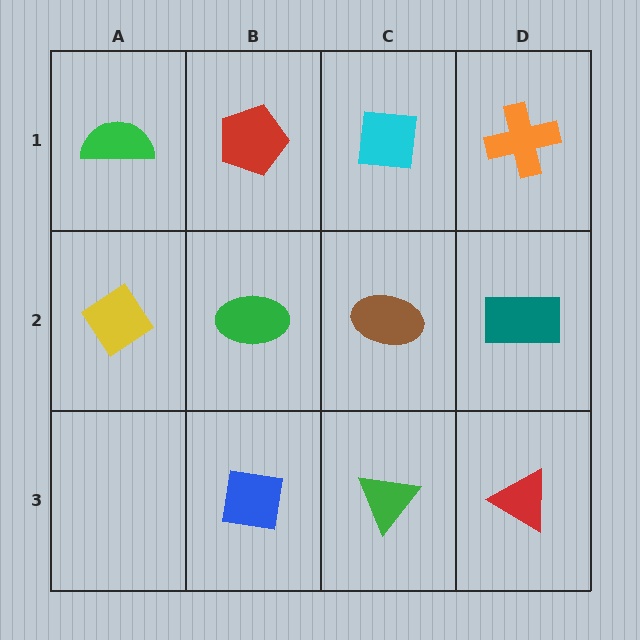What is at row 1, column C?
A cyan square.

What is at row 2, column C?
A brown ellipse.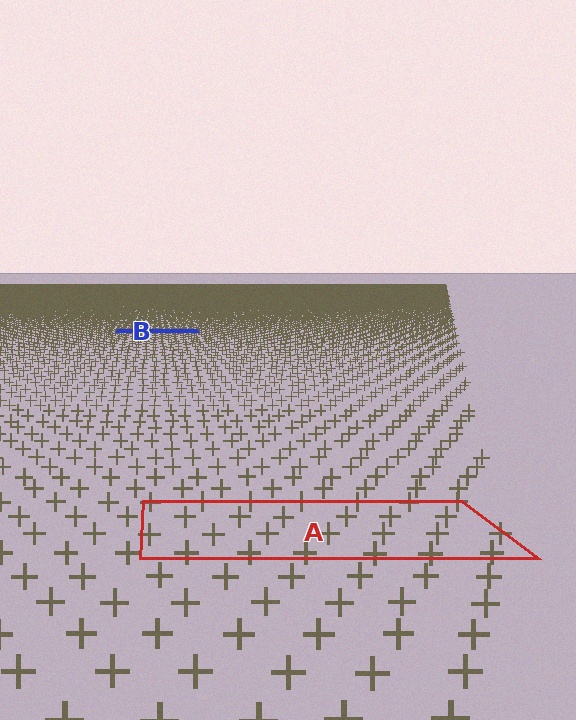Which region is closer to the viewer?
Region A is closer. The texture elements there are larger and more spread out.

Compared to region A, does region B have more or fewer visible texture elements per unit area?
Region B has more texture elements per unit area — they are packed more densely because it is farther away.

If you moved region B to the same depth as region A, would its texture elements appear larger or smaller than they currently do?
They would appear larger. At a closer depth, the same texture elements are projected at a bigger on-screen size.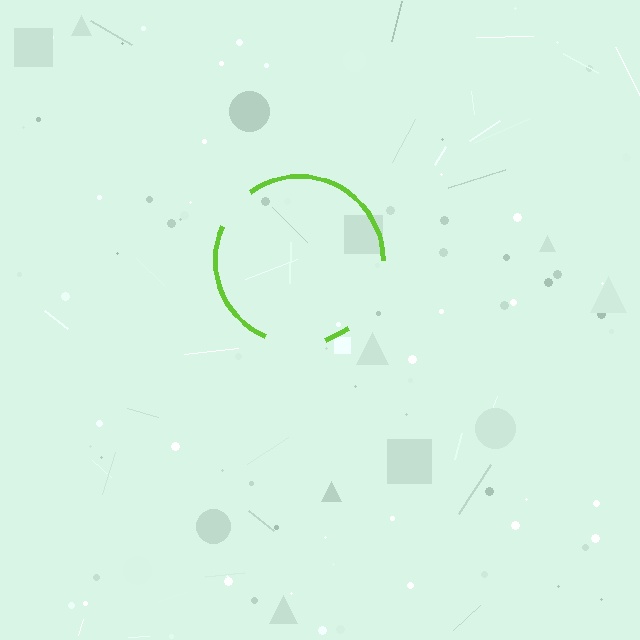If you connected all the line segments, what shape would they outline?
They would outline a circle.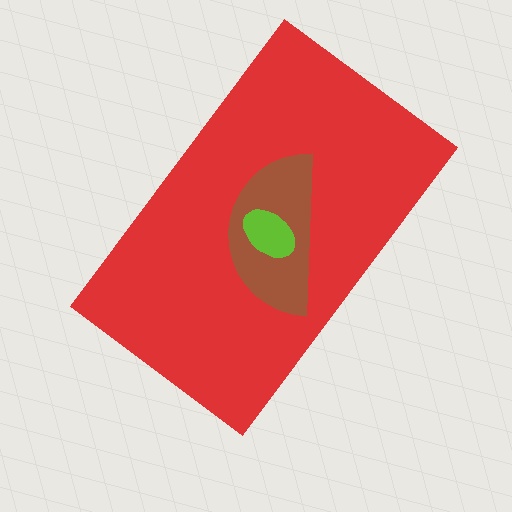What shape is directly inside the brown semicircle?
The lime ellipse.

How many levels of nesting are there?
3.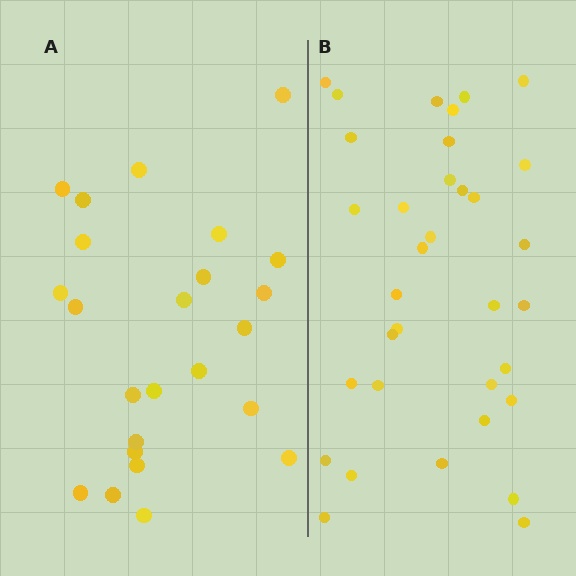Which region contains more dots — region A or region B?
Region B (the right region) has more dots.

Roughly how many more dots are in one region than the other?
Region B has roughly 10 or so more dots than region A.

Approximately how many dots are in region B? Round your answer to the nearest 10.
About 30 dots. (The exact count is 34, which rounds to 30.)